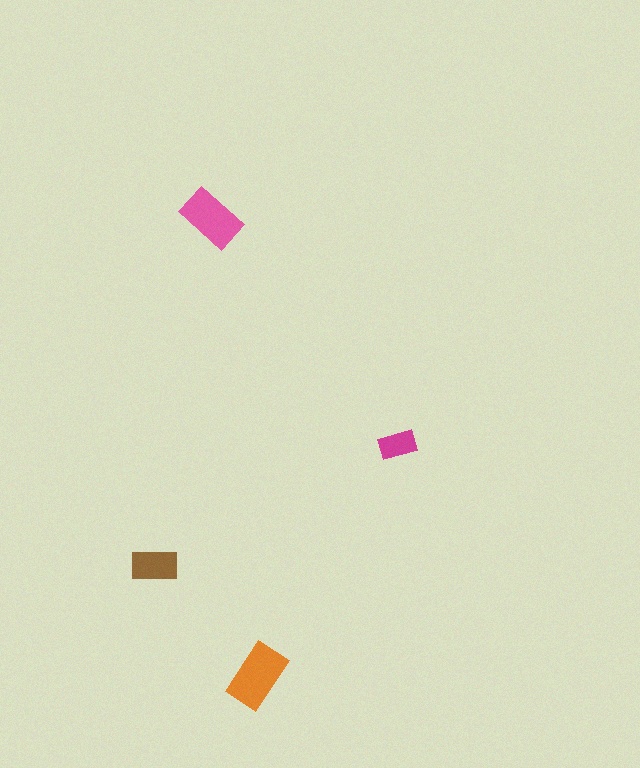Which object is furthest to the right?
The magenta rectangle is rightmost.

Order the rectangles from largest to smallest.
the orange one, the pink one, the brown one, the magenta one.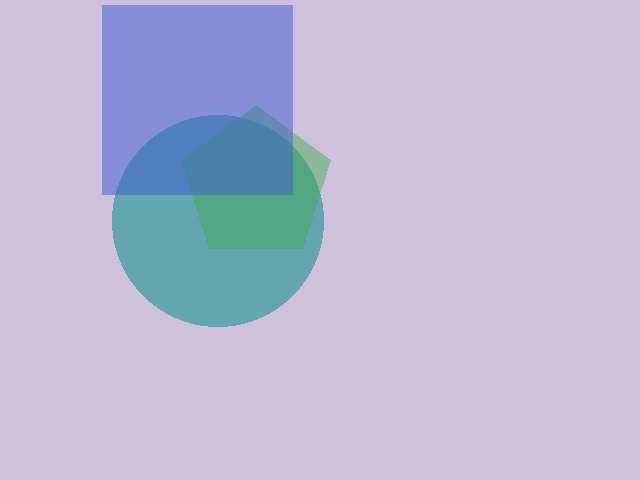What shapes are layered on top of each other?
The layered shapes are: a teal circle, a green pentagon, a blue square.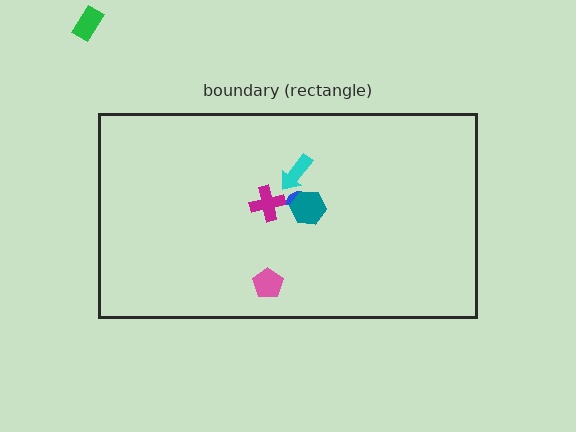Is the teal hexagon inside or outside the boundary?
Inside.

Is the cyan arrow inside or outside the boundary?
Inside.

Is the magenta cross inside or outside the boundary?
Inside.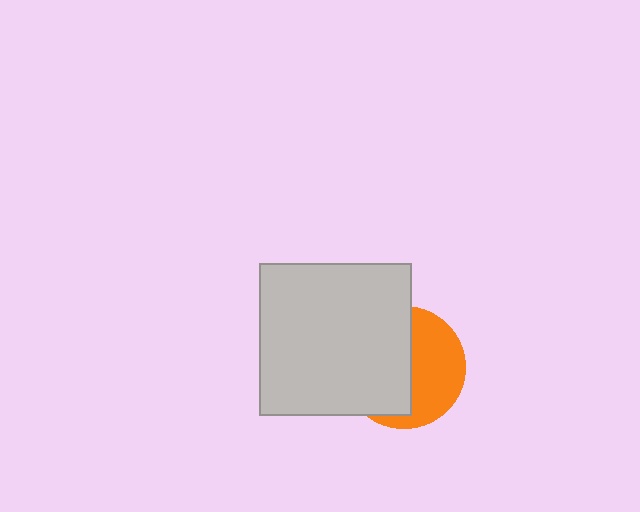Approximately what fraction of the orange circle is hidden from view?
Roughly 54% of the orange circle is hidden behind the light gray square.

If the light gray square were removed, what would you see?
You would see the complete orange circle.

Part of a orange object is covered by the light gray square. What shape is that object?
It is a circle.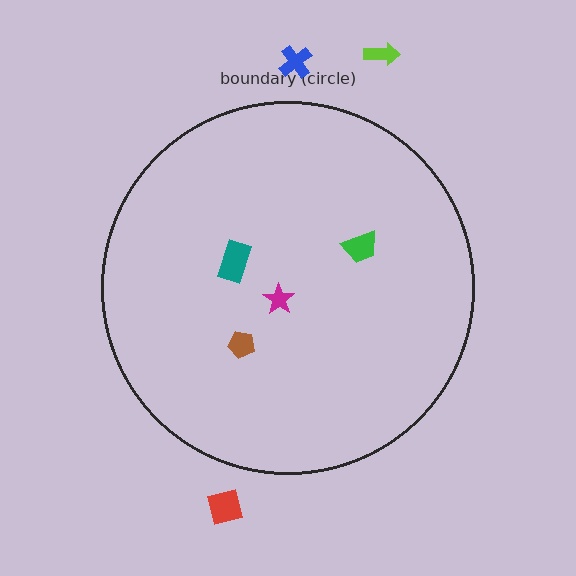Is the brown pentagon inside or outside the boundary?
Inside.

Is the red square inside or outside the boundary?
Outside.